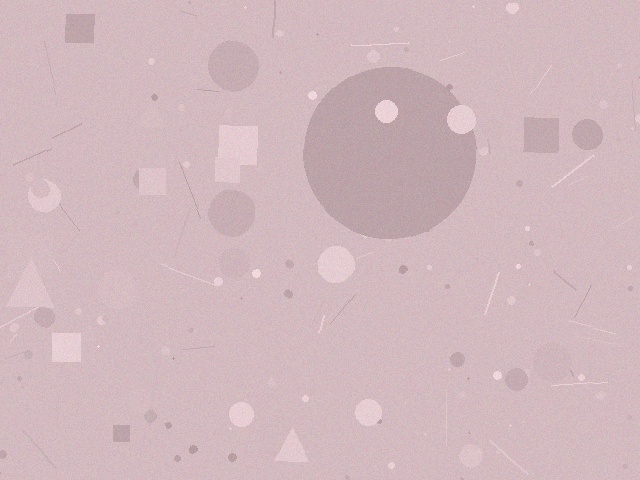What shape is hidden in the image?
A circle is hidden in the image.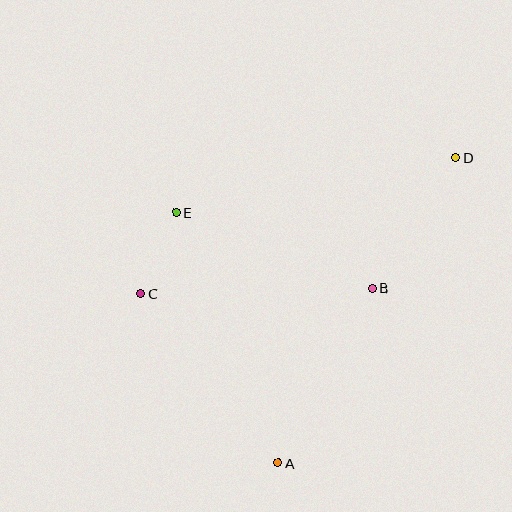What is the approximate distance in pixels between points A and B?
The distance between A and B is approximately 198 pixels.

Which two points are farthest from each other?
Points A and D are farthest from each other.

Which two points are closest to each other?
Points C and E are closest to each other.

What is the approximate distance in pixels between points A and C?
The distance between A and C is approximately 218 pixels.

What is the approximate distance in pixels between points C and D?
The distance between C and D is approximately 343 pixels.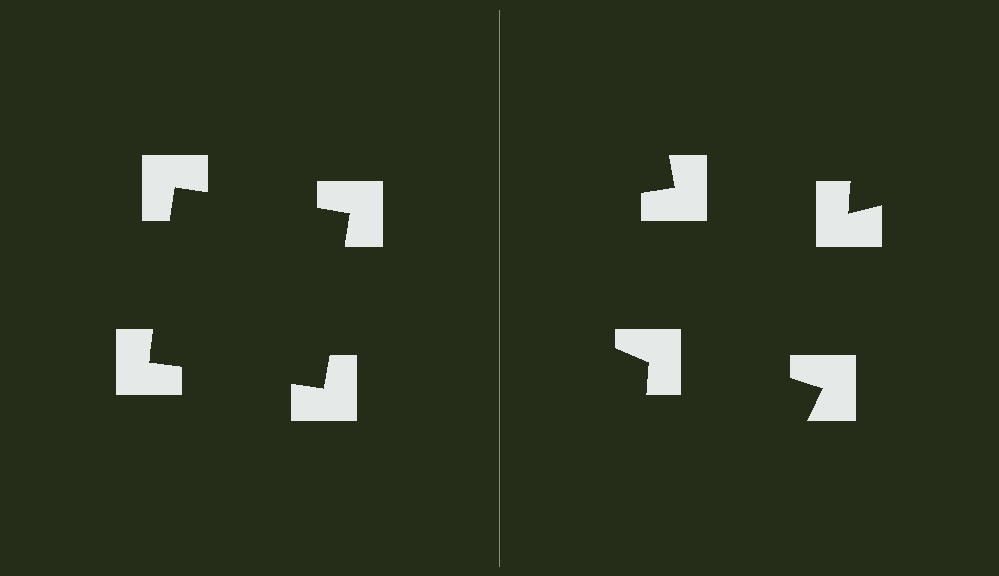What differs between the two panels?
The notched squares are positioned identically on both sides; only the wedge orientations differ. On the left they align to a square; on the right they are misaligned.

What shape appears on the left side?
An illusory square.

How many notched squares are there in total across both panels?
8 — 4 on each side.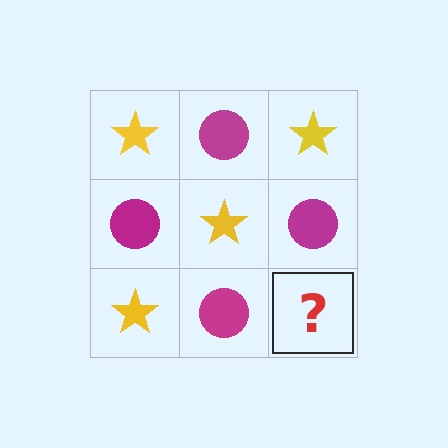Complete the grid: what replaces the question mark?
The question mark should be replaced with a yellow star.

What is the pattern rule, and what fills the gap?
The rule is that it alternates yellow star and magenta circle in a checkerboard pattern. The gap should be filled with a yellow star.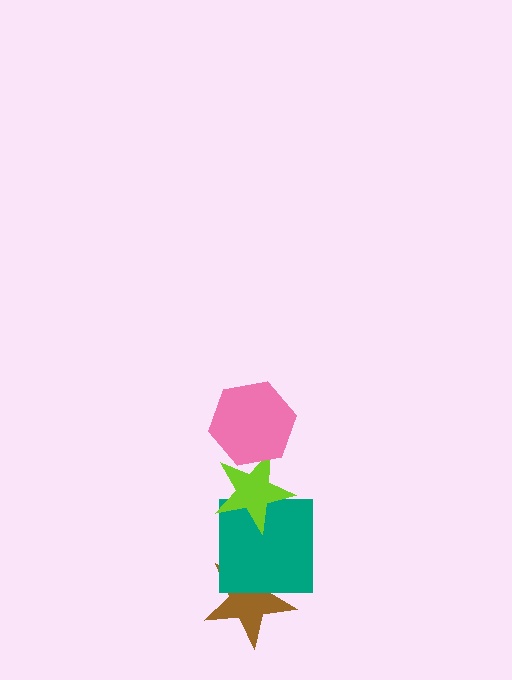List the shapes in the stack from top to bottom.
From top to bottom: the pink hexagon, the lime star, the teal square, the brown star.